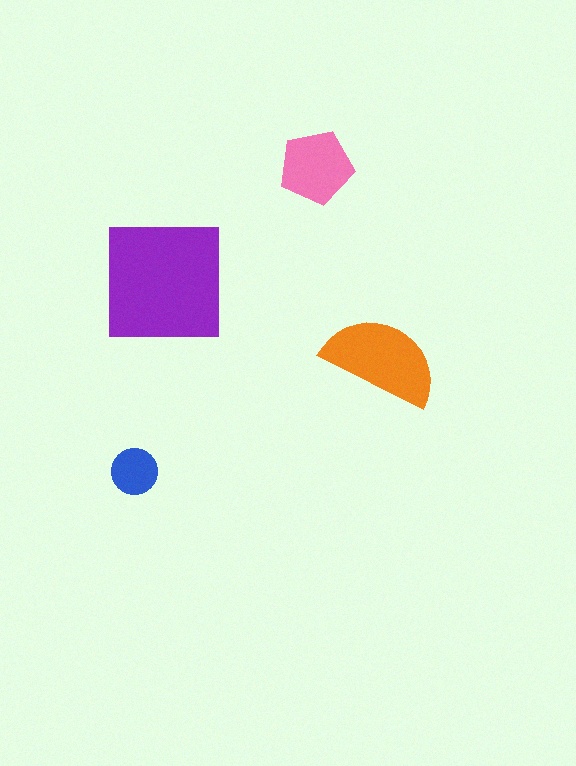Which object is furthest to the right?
The orange semicircle is rightmost.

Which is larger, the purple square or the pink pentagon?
The purple square.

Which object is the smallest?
The blue circle.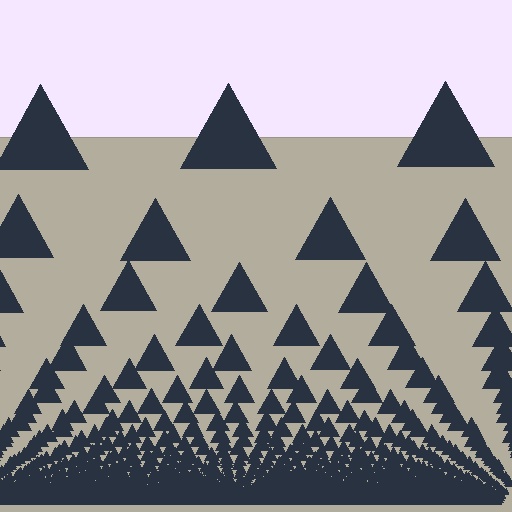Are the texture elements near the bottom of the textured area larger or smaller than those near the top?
Smaller. The gradient is inverted — elements near the bottom are smaller and denser.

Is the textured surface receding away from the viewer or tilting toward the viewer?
The surface appears to tilt toward the viewer. Texture elements get larger and sparser toward the top.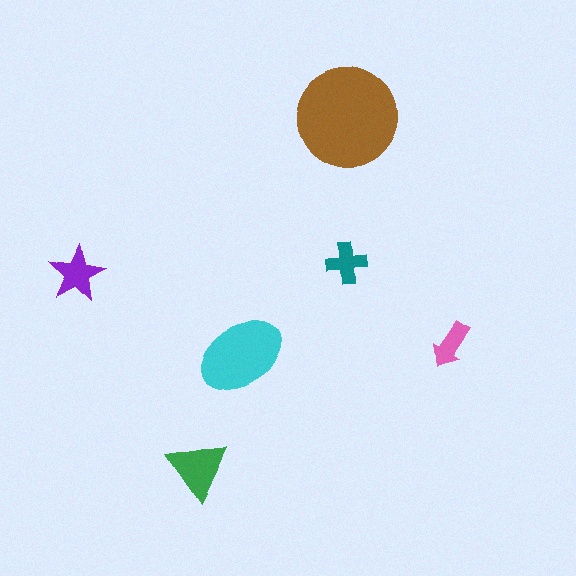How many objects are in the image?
There are 6 objects in the image.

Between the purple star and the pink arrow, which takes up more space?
The purple star.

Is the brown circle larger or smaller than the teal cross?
Larger.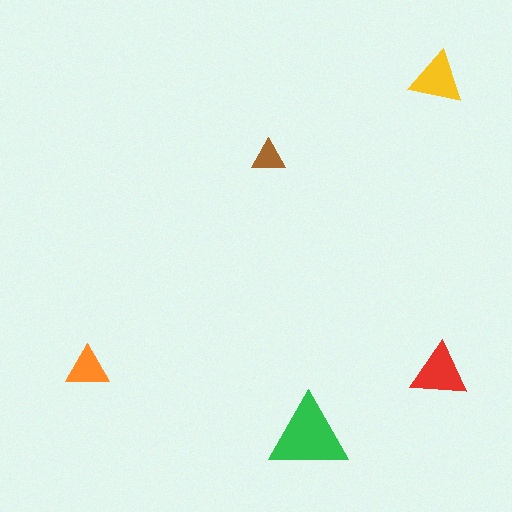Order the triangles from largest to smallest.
the green one, the red one, the yellow one, the orange one, the brown one.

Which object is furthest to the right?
The red triangle is rightmost.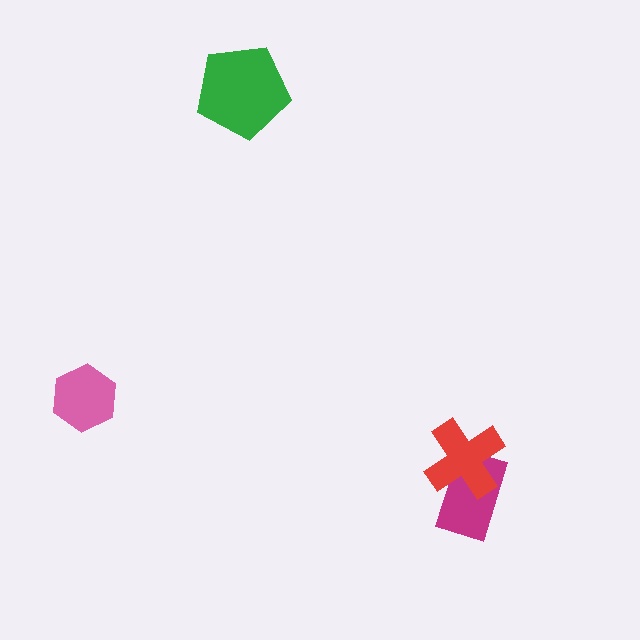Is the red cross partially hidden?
No, no other shape covers it.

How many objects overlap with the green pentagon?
0 objects overlap with the green pentagon.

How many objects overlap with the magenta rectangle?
1 object overlaps with the magenta rectangle.